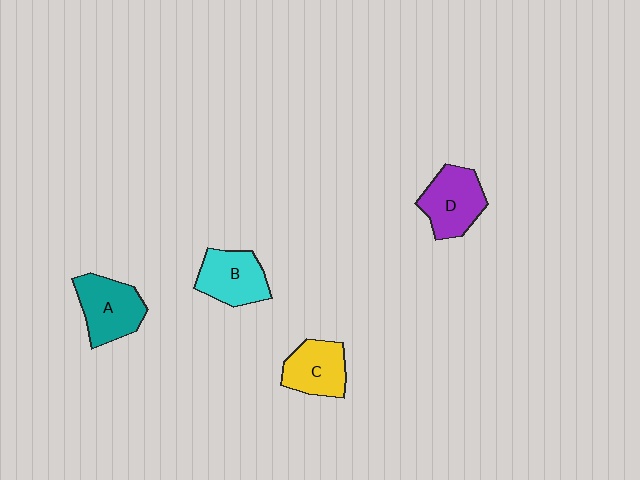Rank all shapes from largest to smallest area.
From largest to smallest: D (purple), A (teal), B (cyan), C (yellow).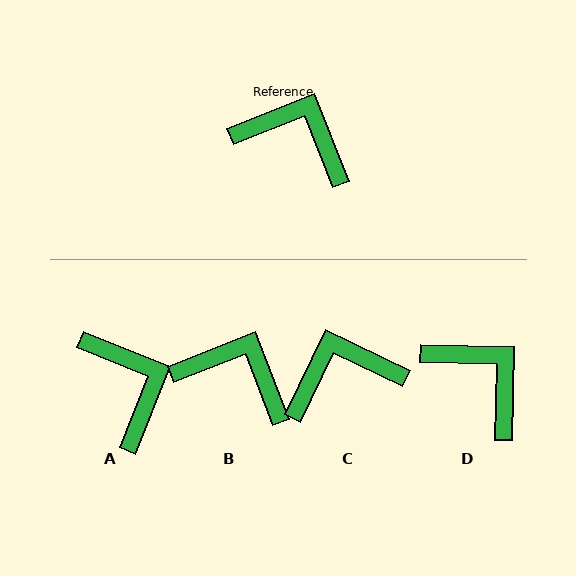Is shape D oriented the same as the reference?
No, it is off by about 23 degrees.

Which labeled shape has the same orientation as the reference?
B.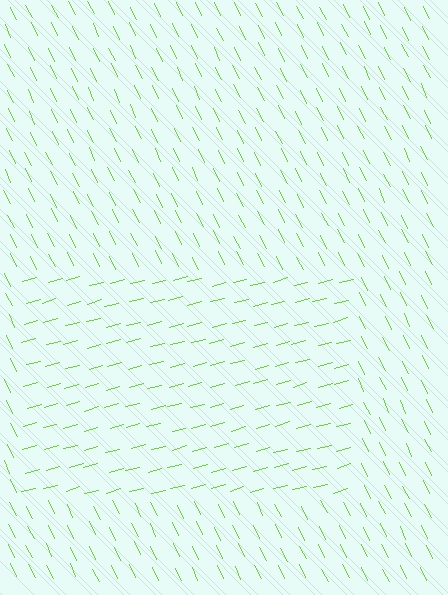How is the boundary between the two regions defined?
The boundary is defined purely by a change in line orientation (approximately 79 degrees difference). All lines are the same color and thickness.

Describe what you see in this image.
The image is filled with small lime line segments. A rectangle region in the image has lines oriented differently from the surrounding lines, creating a visible texture boundary.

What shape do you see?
I see a rectangle.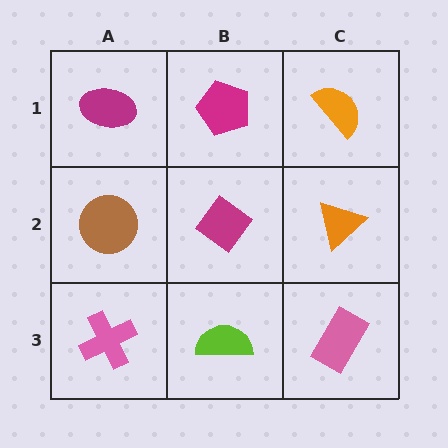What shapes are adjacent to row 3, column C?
An orange triangle (row 2, column C), a lime semicircle (row 3, column B).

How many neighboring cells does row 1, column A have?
2.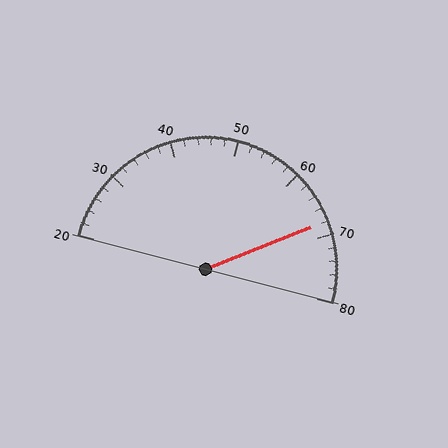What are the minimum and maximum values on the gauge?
The gauge ranges from 20 to 80.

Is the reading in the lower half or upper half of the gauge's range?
The reading is in the upper half of the range (20 to 80).